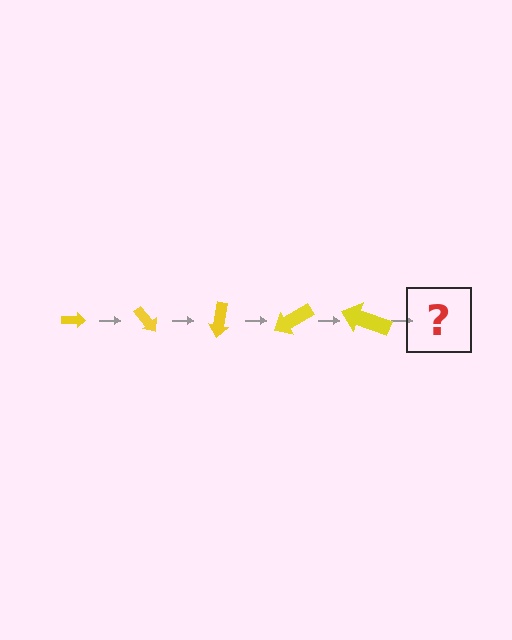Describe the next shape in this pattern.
It should be an arrow, larger than the previous one and rotated 250 degrees from the start.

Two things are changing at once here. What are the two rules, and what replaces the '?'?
The two rules are that the arrow grows larger each step and it rotates 50 degrees each step. The '?' should be an arrow, larger than the previous one and rotated 250 degrees from the start.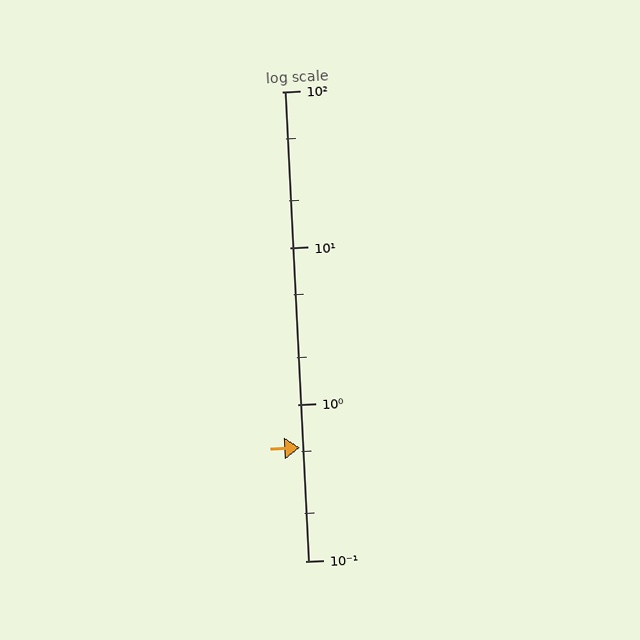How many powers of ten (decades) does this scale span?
The scale spans 3 decades, from 0.1 to 100.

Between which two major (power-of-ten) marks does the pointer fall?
The pointer is between 0.1 and 1.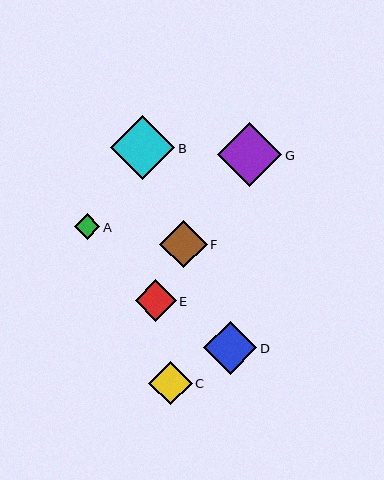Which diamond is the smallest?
Diamond A is the smallest with a size of approximately 26 pixels.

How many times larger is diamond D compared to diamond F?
Diamond D is approximately 1.1 times the size of diamond F.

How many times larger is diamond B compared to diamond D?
Diamond B is approximately 1.2 times the size of diamond D.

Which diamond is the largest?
Diamond G is the largest with a size of approximately 65 pixels.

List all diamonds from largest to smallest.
From largest to smallest: G, B, D, F, C, E, A.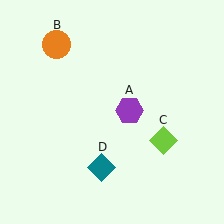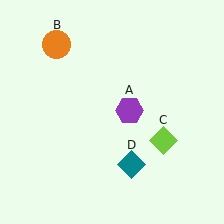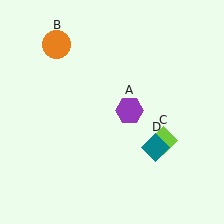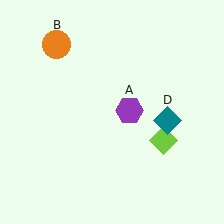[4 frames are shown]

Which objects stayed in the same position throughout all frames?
Purple hexagon (object A) and orange circle (object B) and lime diamond (object C) remained stationary.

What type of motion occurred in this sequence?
The teal diamond (object D) rotated counterclockwise around the center of the scene.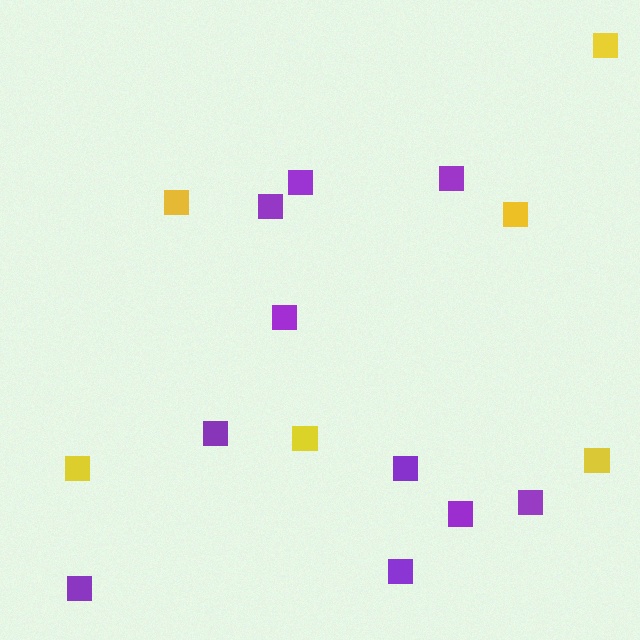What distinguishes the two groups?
There are 2 groups: one group of purple squares (10) and one group of yellow squares (6).